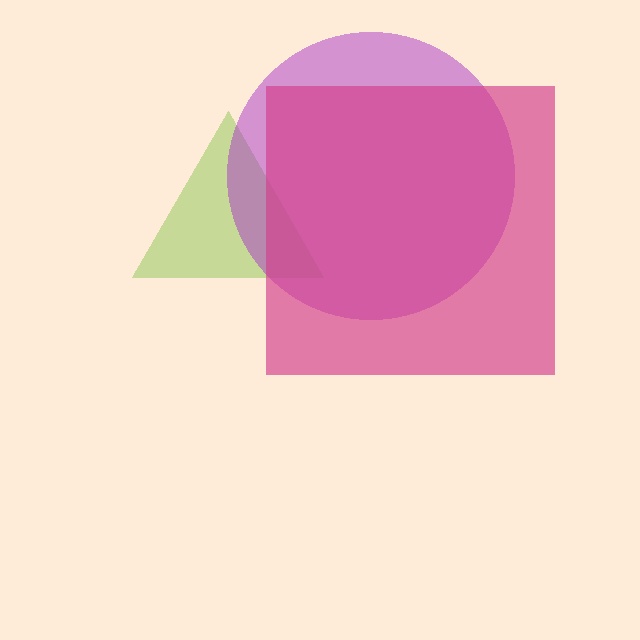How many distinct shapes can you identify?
There are 3 distinct shapes: a lime triangle, a purple circle, a magenta square.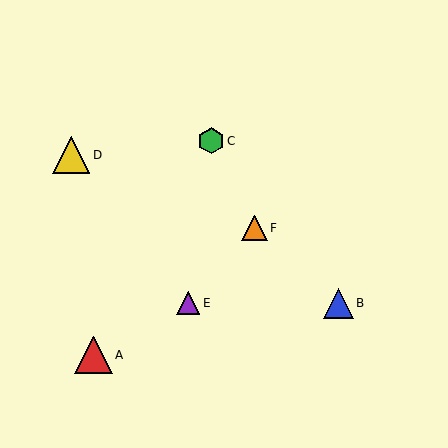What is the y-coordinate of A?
Object A is at y≈355.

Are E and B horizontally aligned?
Yes, both are at y≈303.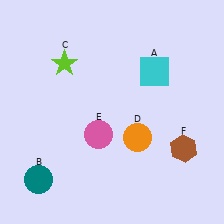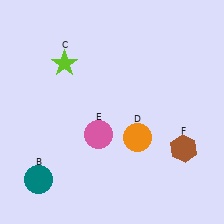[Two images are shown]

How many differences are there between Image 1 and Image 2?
There is 1 difference between the two images.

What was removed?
The cyan square (A) was removed in Image 2.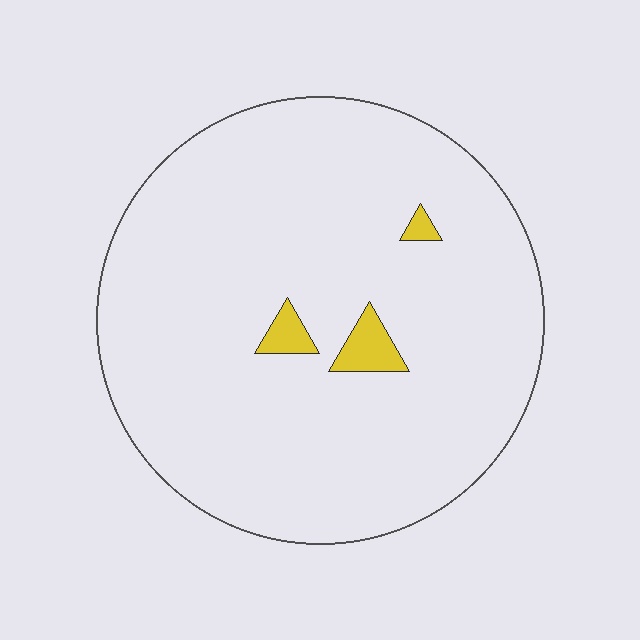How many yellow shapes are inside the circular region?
3.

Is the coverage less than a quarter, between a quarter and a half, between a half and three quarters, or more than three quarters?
Less than a quarter.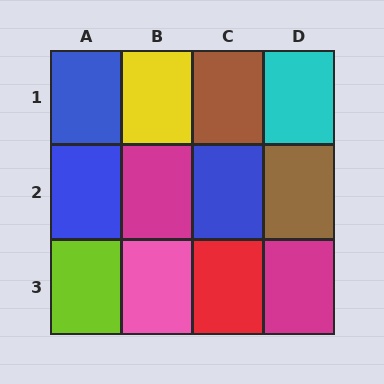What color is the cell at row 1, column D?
Cyan.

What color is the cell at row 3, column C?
Red.